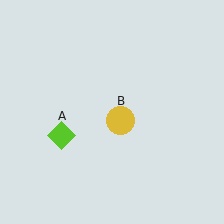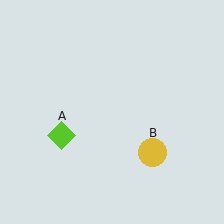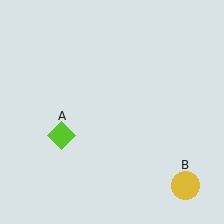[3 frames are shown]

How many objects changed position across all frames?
1 object changed position: yellow circle (object B).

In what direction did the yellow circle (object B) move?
The yellow circle (object B) moved down and to the right.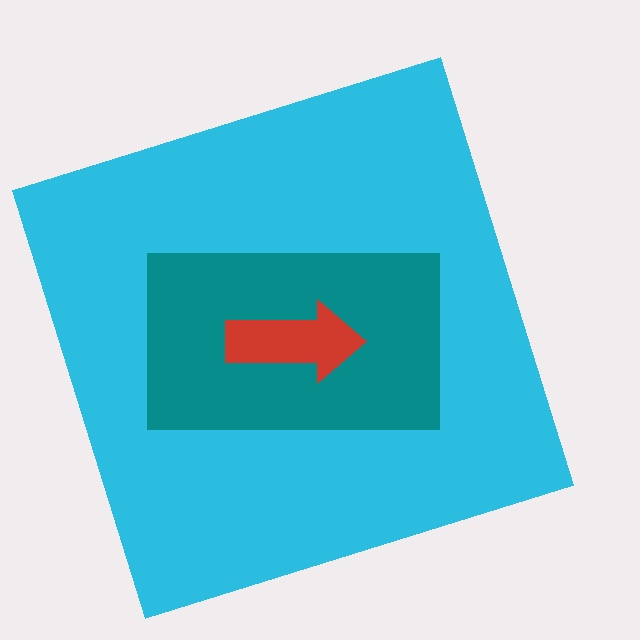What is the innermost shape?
The red arrow.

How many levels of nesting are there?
3.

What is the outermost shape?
The cyan square.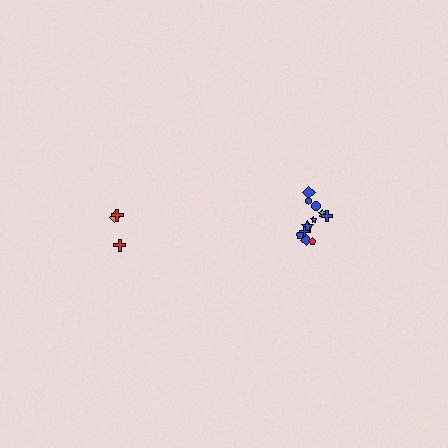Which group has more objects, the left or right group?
The right group.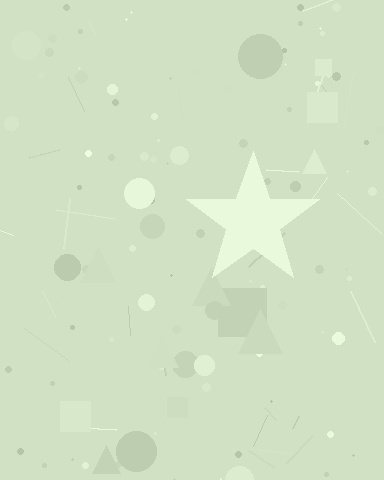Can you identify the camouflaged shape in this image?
The camouflaged shape is a star.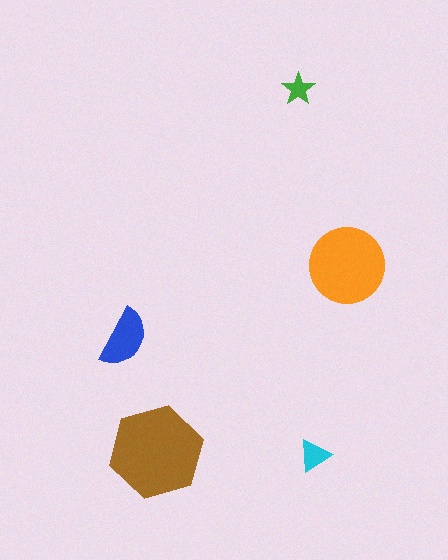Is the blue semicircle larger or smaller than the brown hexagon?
Smaller.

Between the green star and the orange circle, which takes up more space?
The orange circle.